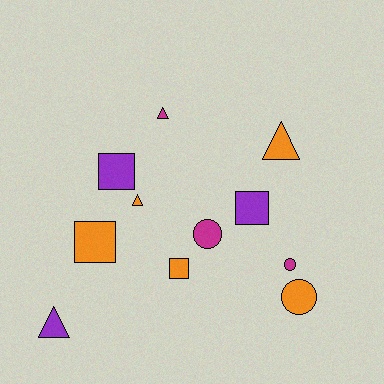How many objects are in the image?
There are 11 objects.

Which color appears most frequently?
Orange, with 5 objects.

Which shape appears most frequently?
Square, with 4 objects.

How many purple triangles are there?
There is 1 purple triangle.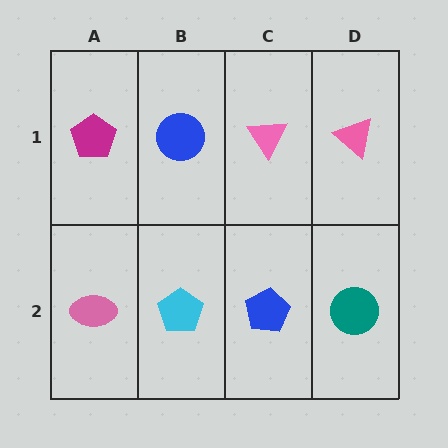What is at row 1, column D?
A pink triangle.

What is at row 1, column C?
A pink triangle.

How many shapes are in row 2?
4 shapes.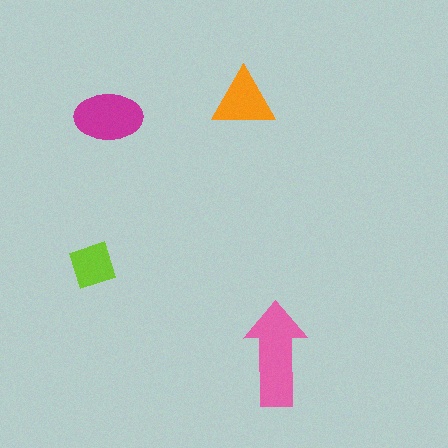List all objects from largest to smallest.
The pink arrow, the magenta ellipse, the orange triangle, the lime diamond.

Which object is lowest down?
The pink arrow is bottommost.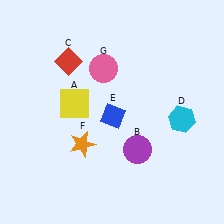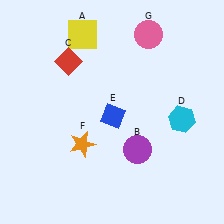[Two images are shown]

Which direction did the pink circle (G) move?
The pink circle (G) moved right.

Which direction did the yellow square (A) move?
The yellow square (A) moved up.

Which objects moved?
The objects that moved are: the yellow square (A), the pink circle (G).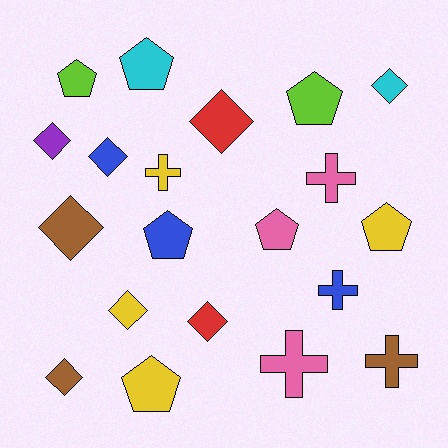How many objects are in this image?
There are 20 objects.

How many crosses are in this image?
There are 5 crosses.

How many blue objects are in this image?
There are 3 blue objects.